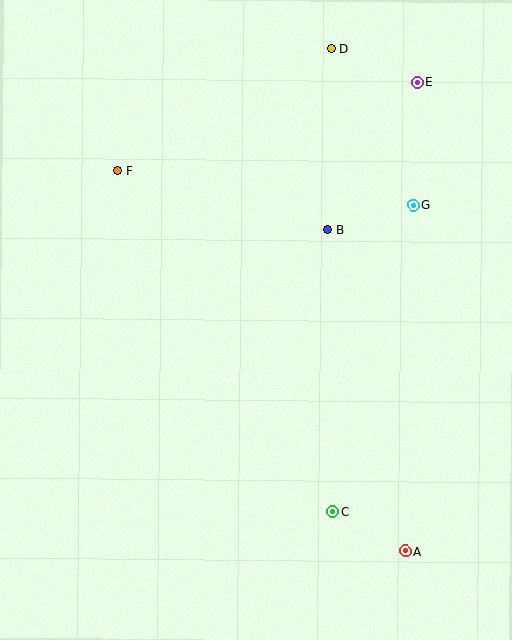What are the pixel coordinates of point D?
Point D is at (331, 48).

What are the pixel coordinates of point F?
Point F is at (118, 170).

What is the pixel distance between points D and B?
The distance between D and B is 181 pixels.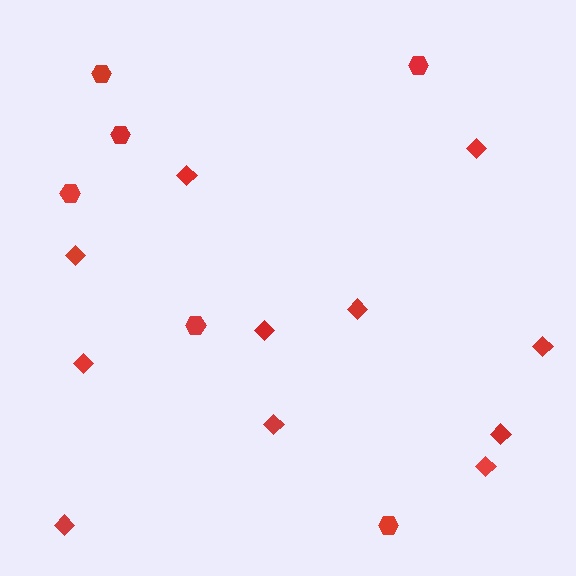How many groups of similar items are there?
There are 2 groups: one group of hexagons (6) and one group of diamonds (11).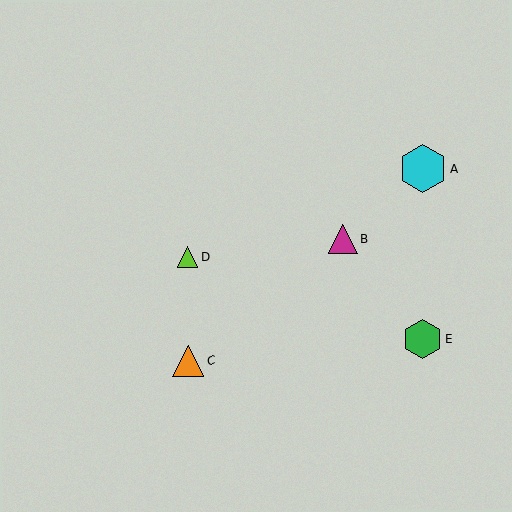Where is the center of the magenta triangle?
The center of the magenta triangle is at (342, 239).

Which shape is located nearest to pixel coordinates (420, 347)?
The green hexagon (labeled E) at (422, 339) is nearest to that location.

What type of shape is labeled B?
Shape B is a magenta triangle.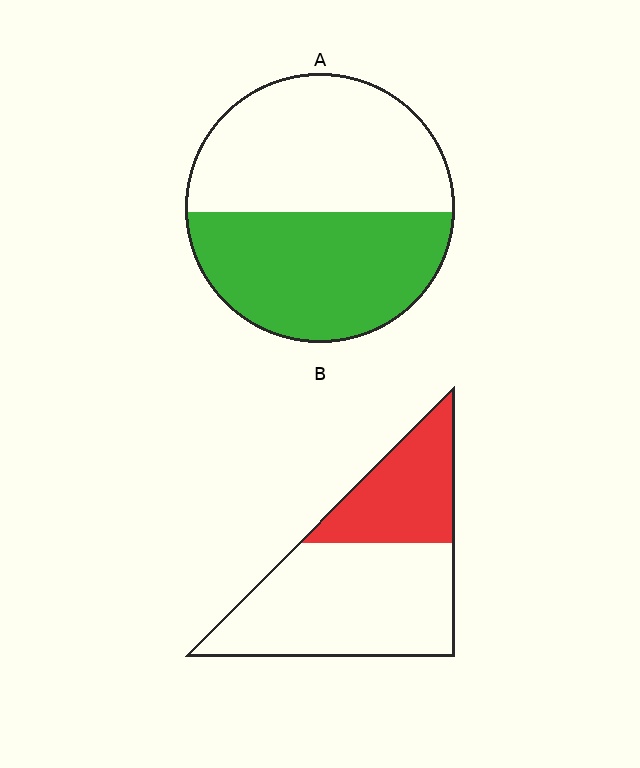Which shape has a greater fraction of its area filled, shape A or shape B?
Shape A.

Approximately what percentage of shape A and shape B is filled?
A is approximately 50% and B is approximately 35%.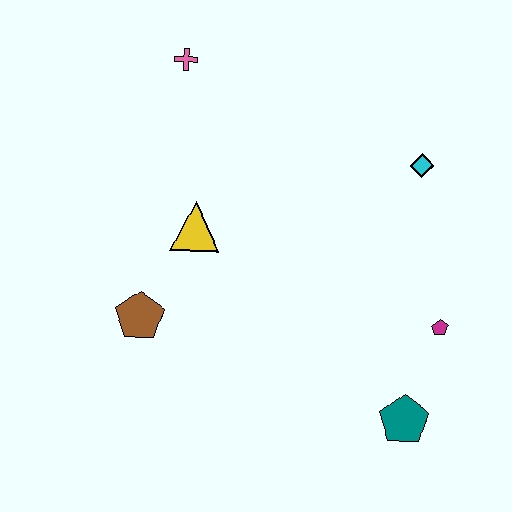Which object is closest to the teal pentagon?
The magenta pentagon is closest to the teal pentagon.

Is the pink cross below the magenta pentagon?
No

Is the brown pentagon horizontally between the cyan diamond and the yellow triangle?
No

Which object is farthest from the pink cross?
The teal pentagon is farthest from the pink cross.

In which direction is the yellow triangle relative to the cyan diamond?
The yellow triangle is to the left of the cyan diamond.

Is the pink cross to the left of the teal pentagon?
Yes